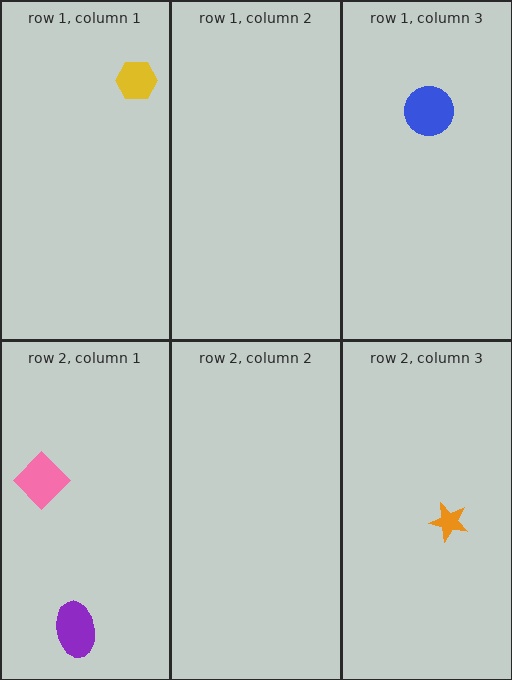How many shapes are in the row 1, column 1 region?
1.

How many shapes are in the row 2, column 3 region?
1.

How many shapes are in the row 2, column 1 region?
2.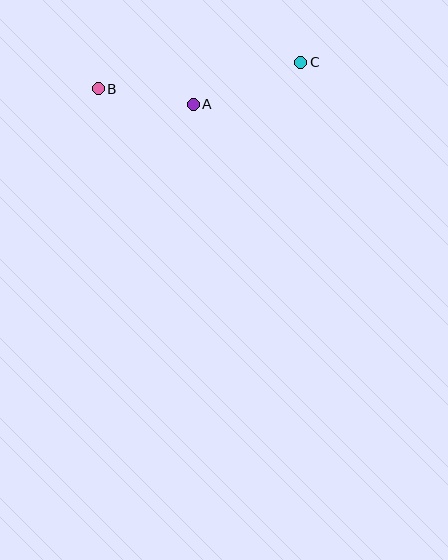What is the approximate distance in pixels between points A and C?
The distance between A and C is approximately 115 pixels.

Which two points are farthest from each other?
Points B and C are farthest from each other.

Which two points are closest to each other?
Points A and B are closest to each other.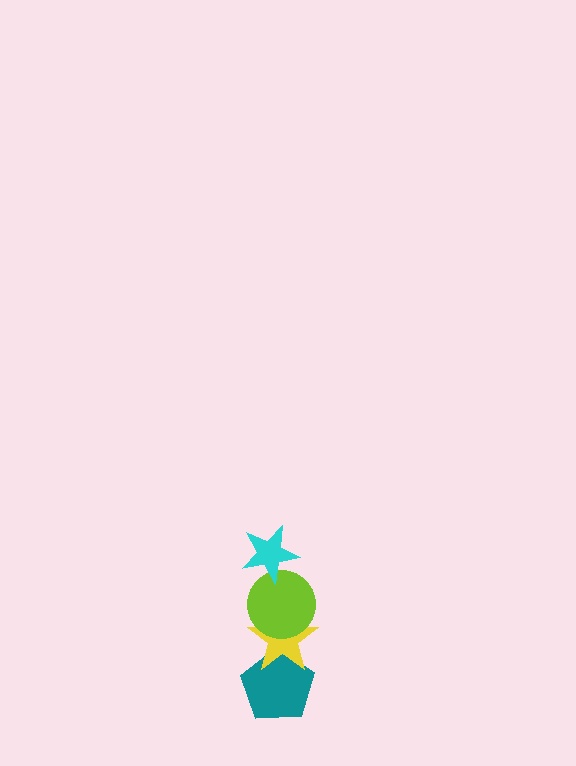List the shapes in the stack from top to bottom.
From top to bottom: the cyan star, the lime circle, the yellow star, the teal pentagon.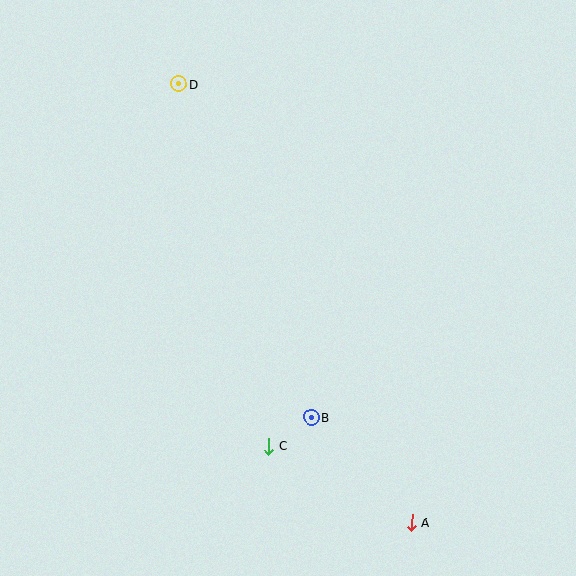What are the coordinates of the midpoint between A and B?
The midpoint between A and B is at (361, 470).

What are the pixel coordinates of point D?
Point D is at (178, 84).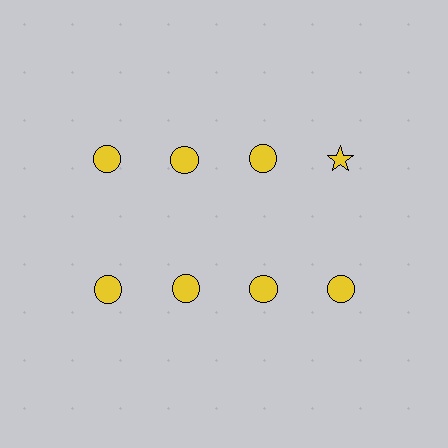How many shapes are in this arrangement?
There are 8 shapes arranged in a grid pattern.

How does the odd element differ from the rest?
It has a different shape: star instead of circle.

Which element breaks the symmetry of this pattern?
The yellow star in the top row, second from right column breaks the symmetry. All other shapes are yellow circles.